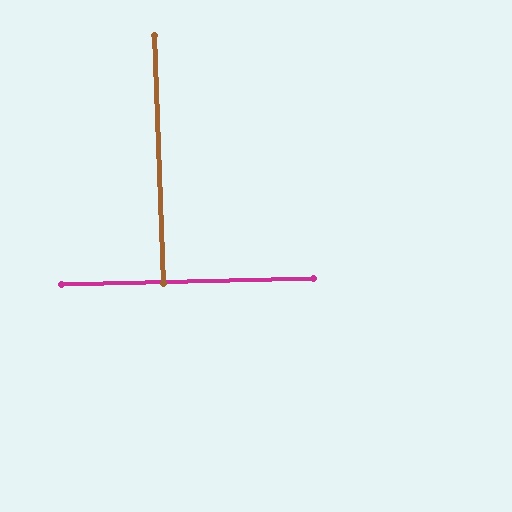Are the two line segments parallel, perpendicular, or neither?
Perpendicular — they meet at approximately 89°.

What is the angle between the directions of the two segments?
Approximately 89 degrees.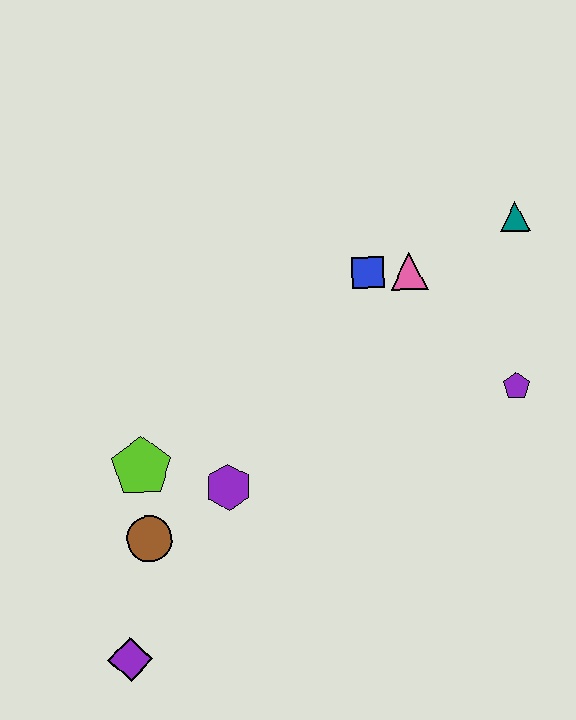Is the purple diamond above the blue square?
No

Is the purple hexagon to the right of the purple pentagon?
No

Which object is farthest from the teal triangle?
The purple diamond is farthest from the teal triangle.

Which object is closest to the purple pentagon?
The pink triangle is closest to the purple pentagon.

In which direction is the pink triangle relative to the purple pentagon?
The pink triangle is above the purple pentagon.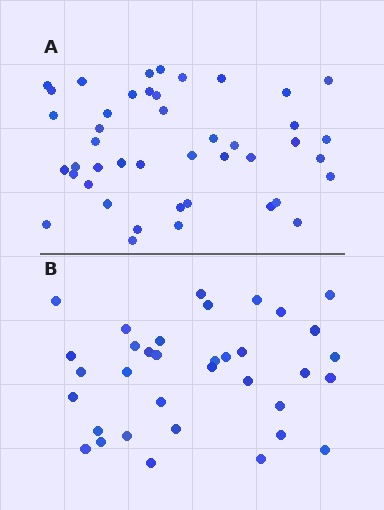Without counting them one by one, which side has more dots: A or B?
Region A (the top region) has more dots.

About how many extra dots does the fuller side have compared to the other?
Region A has roughly 8 or so more dots than region B.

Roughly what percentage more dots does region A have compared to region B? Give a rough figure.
About 25% more.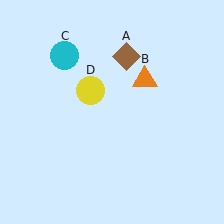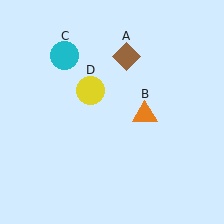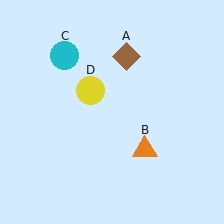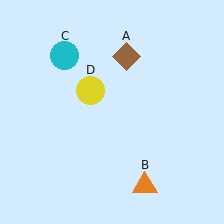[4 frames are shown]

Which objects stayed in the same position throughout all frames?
Brown diamond (object A) and cyan circle (object C) and yellow circle (object D) remained stationary.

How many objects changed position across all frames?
1 object changed position: orange triangle (object B).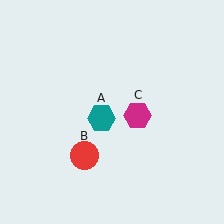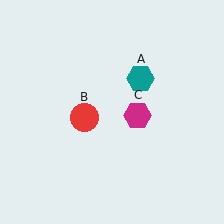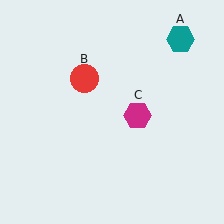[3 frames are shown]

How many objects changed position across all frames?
2 objects changed position: teal hexagon (object A), red circle (object B).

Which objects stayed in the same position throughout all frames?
Magenta hexagon (object C) remained stationary.